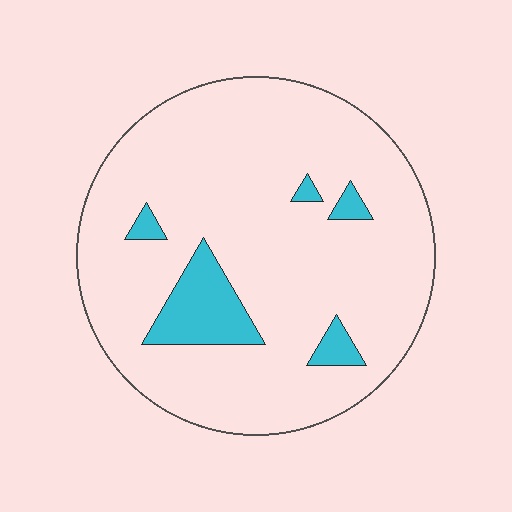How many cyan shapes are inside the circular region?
5.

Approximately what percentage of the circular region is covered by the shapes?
Approximately 10%.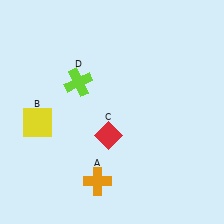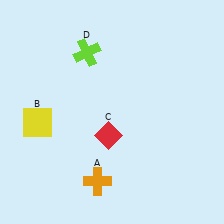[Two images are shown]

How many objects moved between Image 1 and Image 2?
1 object moved between the two images.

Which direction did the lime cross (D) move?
The lime cross (D) moved up.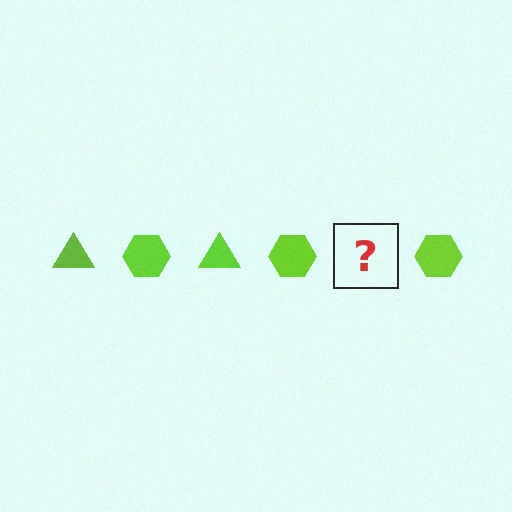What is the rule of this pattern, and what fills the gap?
The rule is that the pattern cycles through triangle, hexagon shapes in lime. The gap should be filled with a lime triangle.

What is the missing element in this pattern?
The missing element is a lime triangle.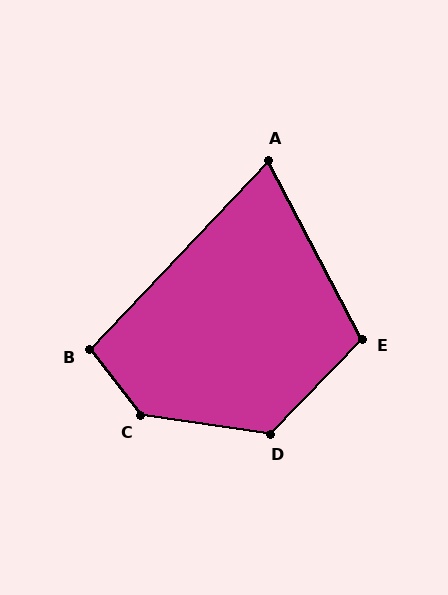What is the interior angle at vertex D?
Approximately 126 degrees (obtuse).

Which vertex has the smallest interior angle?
A, at approximately 71 degrees.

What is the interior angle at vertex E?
Approximately 108 degrees (obtuse).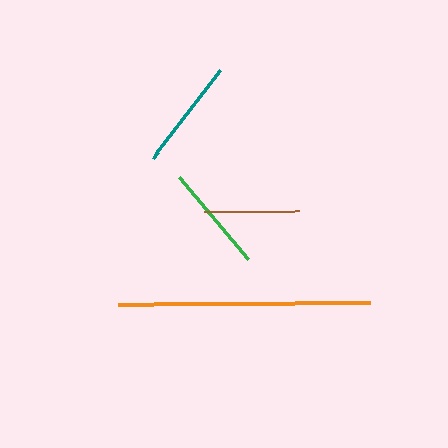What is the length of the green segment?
The green segment is approximately 106 pixels long.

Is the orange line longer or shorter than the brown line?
The orange line is longer than the brown line.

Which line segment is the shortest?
The brown line is the shortest at approximately 95 pixels.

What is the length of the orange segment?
The orange segment is approximately 253 pixels long.